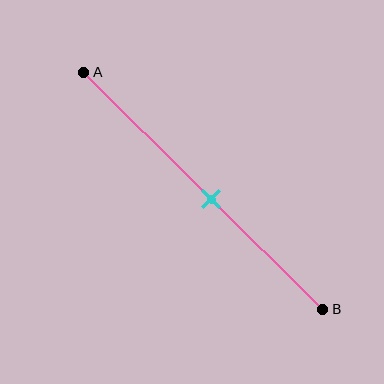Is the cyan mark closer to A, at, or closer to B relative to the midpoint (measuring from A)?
The cyan mark is closer to point B than the midpoint of segment AB.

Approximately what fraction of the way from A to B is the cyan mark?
The cyan mark is approximately 55% of the way from A to B.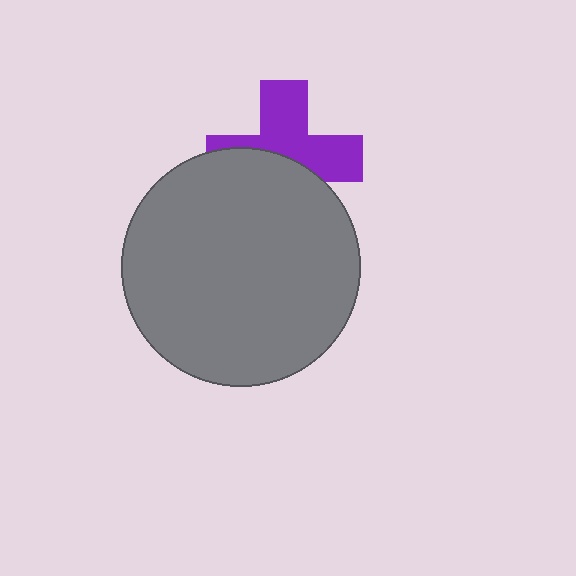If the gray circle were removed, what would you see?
You would see the complete purple cross.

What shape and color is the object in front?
The object in front is a gray circle.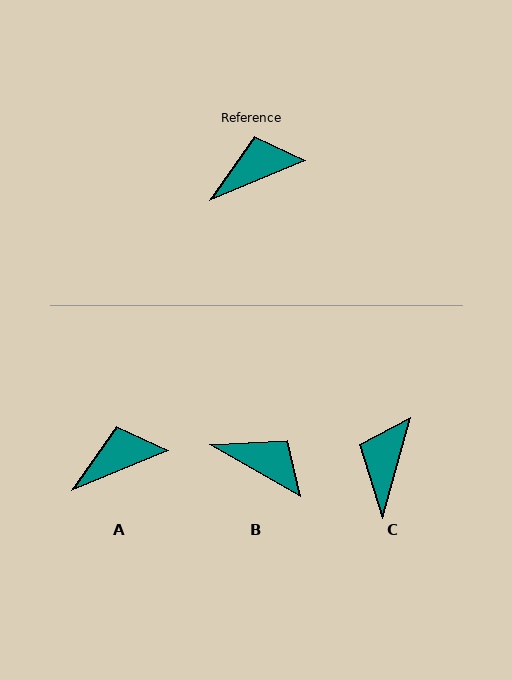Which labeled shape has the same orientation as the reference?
A.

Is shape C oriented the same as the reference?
No, it is off by about 52 degrees.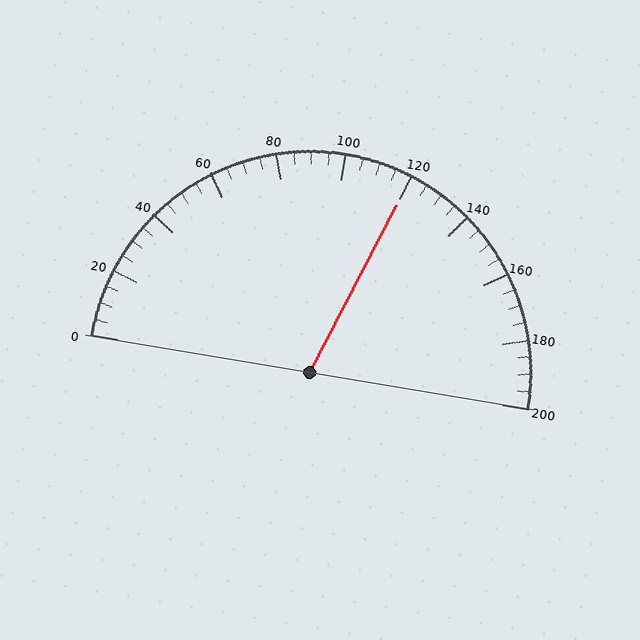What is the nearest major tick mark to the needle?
The nearest major tick mark is 120.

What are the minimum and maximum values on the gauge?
The gauge ranges from 0 to 200.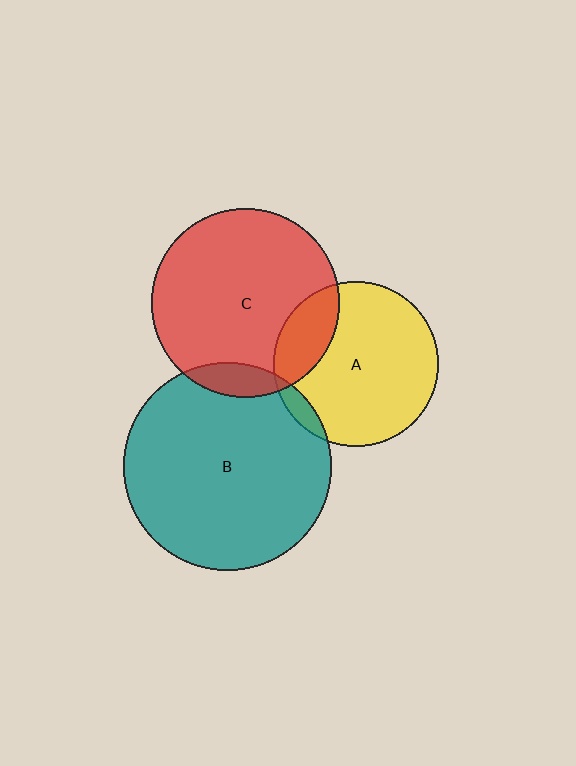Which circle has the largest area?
Circle B (teal).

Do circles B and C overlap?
Yes.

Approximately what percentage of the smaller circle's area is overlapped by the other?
Approximately 10%.